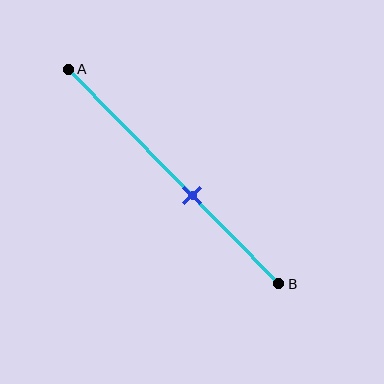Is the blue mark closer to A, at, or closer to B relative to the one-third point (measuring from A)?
The blue mark is closer to point B than the one-third point of segment AB.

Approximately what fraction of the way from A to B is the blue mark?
The blue mark is approximately 60% of the way from A to B.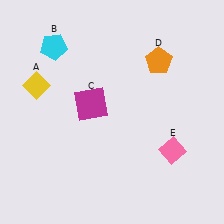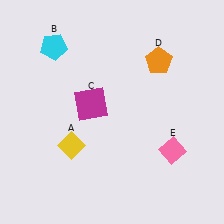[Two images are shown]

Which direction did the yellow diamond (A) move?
The yellow diamond (A) moved down.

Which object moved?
The yellow diamond (A) moved down.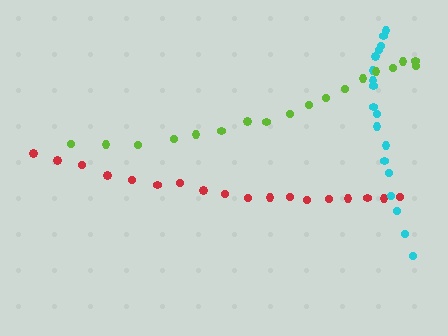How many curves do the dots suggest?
There are 3 distinct paths.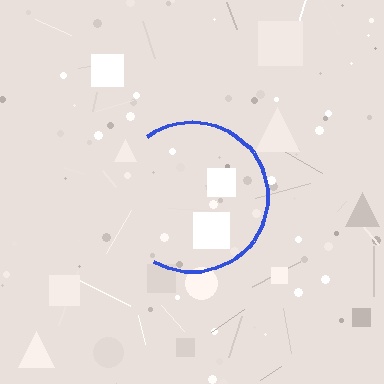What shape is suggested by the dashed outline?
The dashed outline suggests a circle.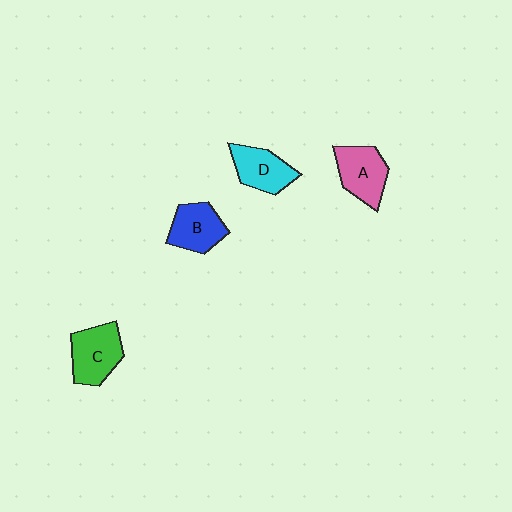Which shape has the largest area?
Shape C (green).